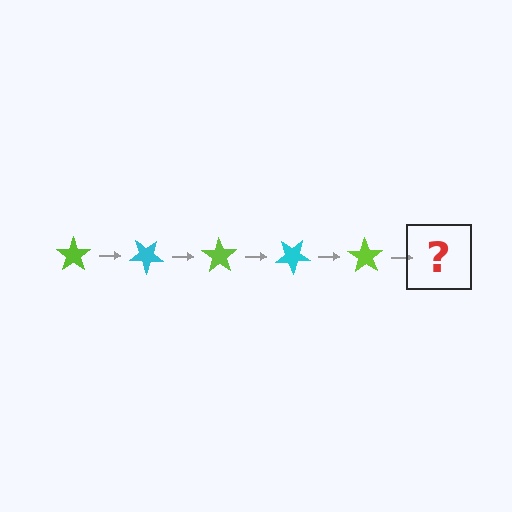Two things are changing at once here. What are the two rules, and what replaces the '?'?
The two rules are that it rotates 35 degrees each step and the color cycles through lime and cyan. The '?' should be a cyan star, rotated 175 degrees from the start.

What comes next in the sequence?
The next element should be a cyan star, rotated 175 degrees from the start.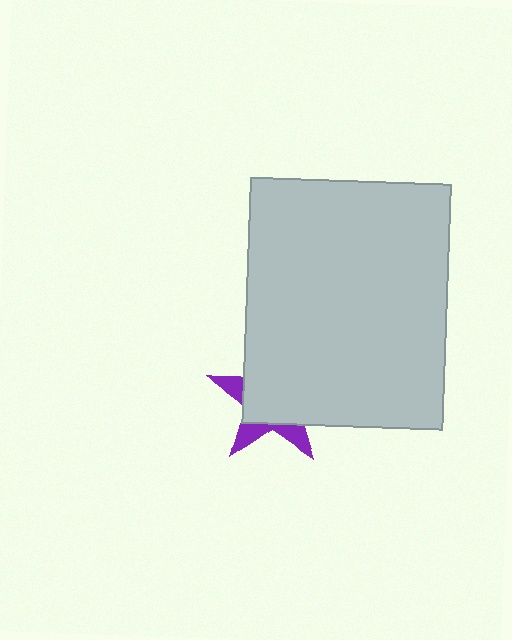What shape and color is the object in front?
The object in front is a light gray rectangle.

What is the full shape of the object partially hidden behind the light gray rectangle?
The partially hidden object is a purple star.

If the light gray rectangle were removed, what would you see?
You would see the complete purple star.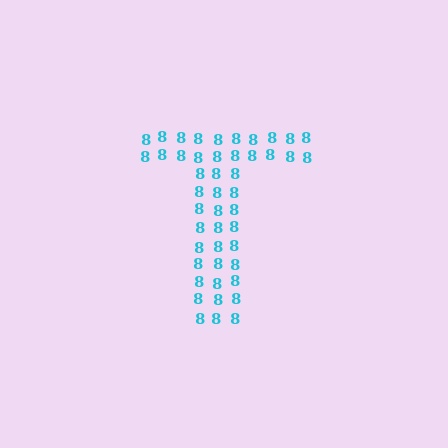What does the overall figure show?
The overall figure shows the letter T.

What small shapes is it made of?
It is made of small digit 8's.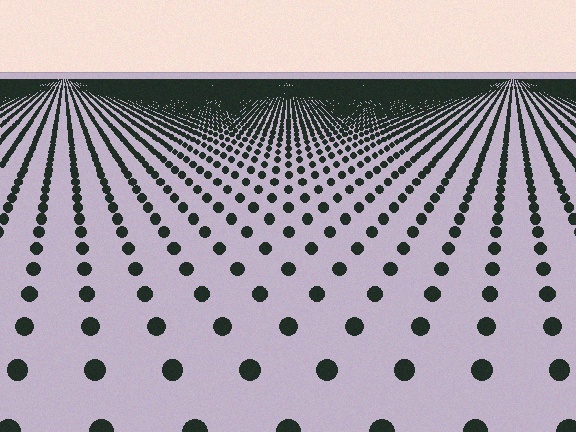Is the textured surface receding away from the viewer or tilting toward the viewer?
The surface is receding away from the viewer. Texture elements get smaller and denser toward the top.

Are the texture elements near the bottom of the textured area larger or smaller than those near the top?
Larger. Near the bottom, elements are closer to the viewer and appear at a bigger on-screen size.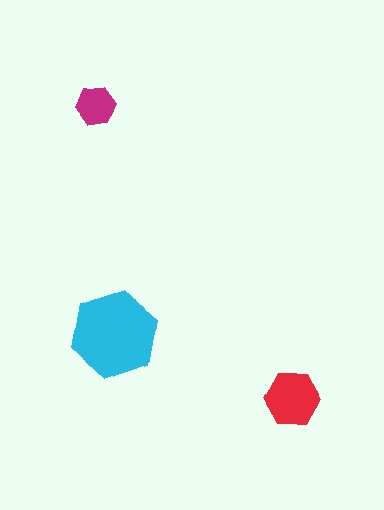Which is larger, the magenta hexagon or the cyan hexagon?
The cyan one.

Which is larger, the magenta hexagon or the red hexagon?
The red one.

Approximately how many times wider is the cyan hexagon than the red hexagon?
About 1.5 times wider.